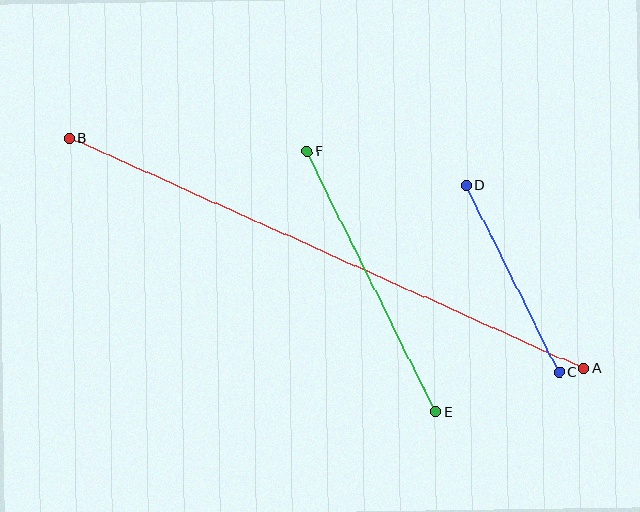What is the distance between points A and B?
The distance is approximately 563 pixels.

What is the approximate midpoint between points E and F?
The midpoint is at approximately (372, 282) pixels.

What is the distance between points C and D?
The distance is approximately 209 pixels.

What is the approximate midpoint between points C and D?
The midpoint is at approximately (513, 279) pixels.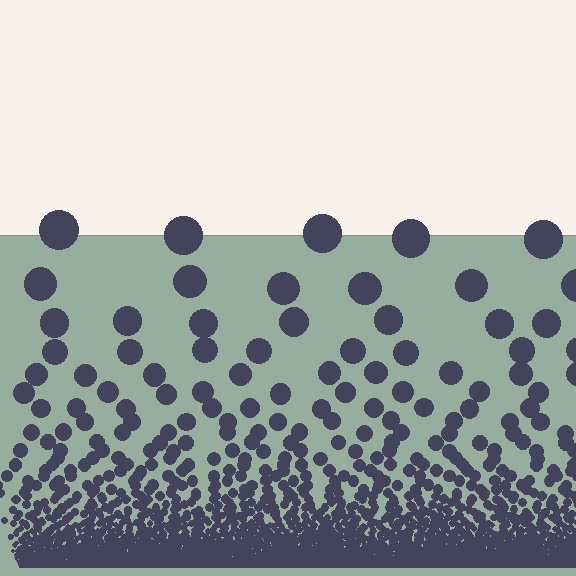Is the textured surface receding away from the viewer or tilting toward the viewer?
The surface appears to tilt toward the viewer. Texture elements get larger and sparser toward the top.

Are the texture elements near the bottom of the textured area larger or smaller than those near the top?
Smaller. The gradient is inverted — elements near the bottom are smaller and denser.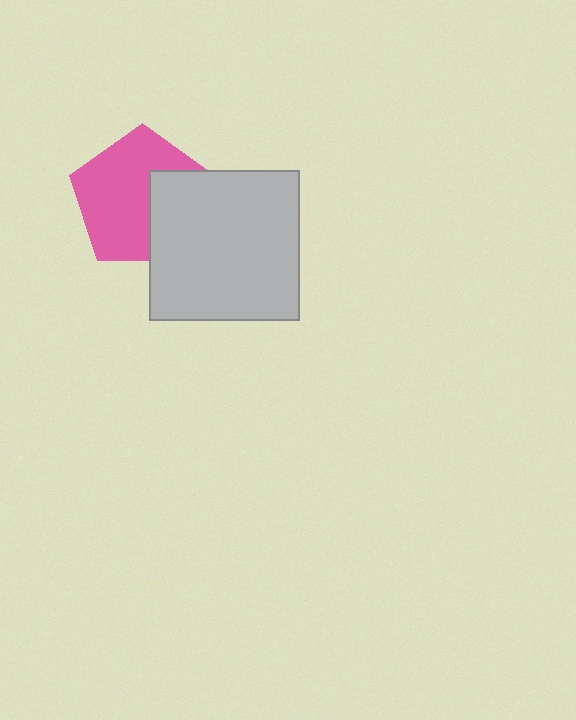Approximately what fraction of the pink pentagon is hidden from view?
Roughly 34% of the pink pentagon is hidden behind the light gray square.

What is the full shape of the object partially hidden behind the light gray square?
The partially hidden object is a pink pentagon.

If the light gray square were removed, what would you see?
You would see the complete pink pentagon.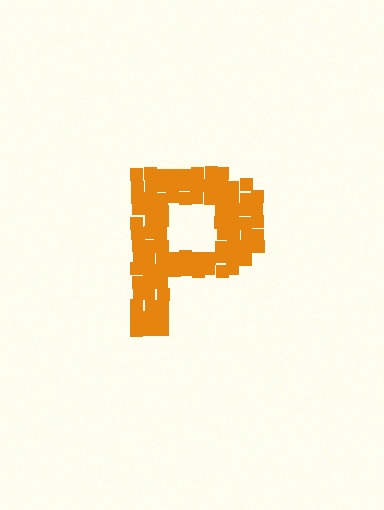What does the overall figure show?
The overall figure shows the letter P.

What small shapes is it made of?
It is made of small squares.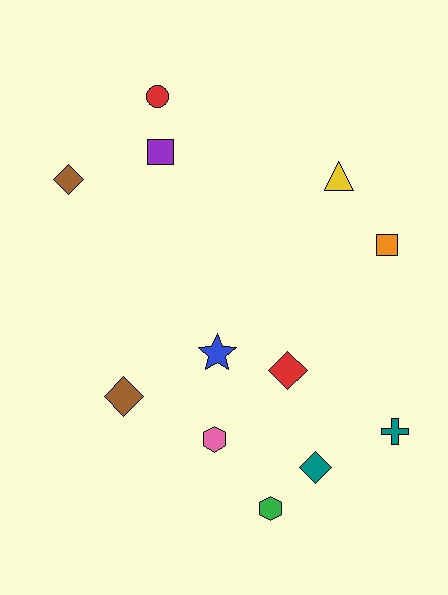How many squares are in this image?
There are 2 squares.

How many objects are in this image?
There are 12 objects.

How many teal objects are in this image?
There are 2 teal objects.